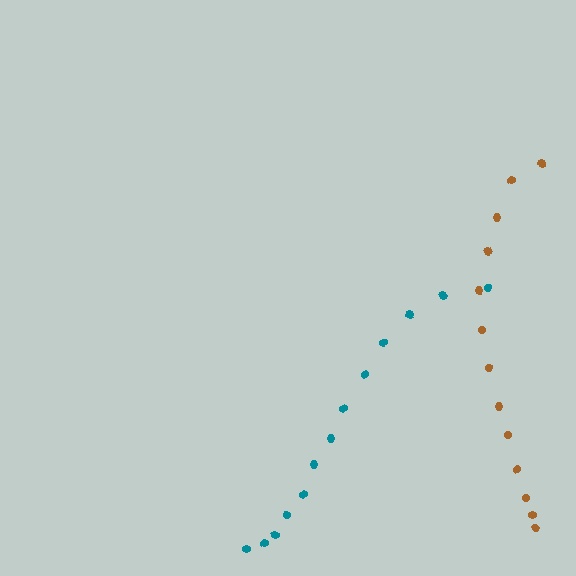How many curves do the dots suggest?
There are 2 distinct paths.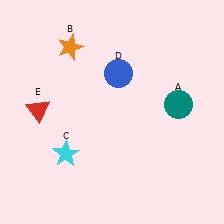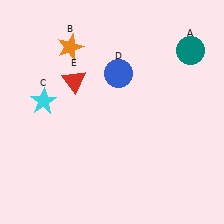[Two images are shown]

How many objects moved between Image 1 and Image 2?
3 objects moved between the two images.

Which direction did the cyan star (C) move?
The cyan star (C) moved up.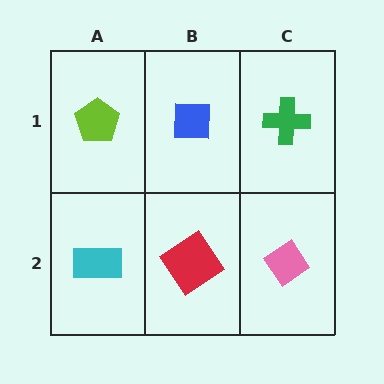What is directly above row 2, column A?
A lime pentagon.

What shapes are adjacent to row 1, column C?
A pink diamond (row 2, column C), a blue square (row 1, column B).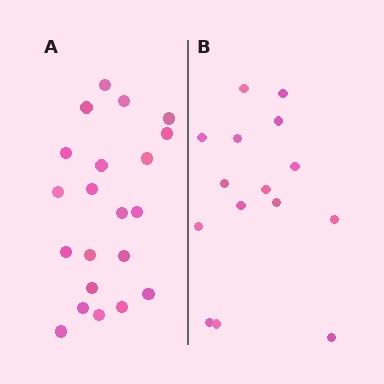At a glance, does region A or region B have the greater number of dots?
Region A (the left region) has more dots.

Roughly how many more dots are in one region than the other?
Region A has about 6 more dots than region B.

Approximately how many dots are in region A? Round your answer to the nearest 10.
About 20 dots. (The exact count is 21, which rounds to 20.)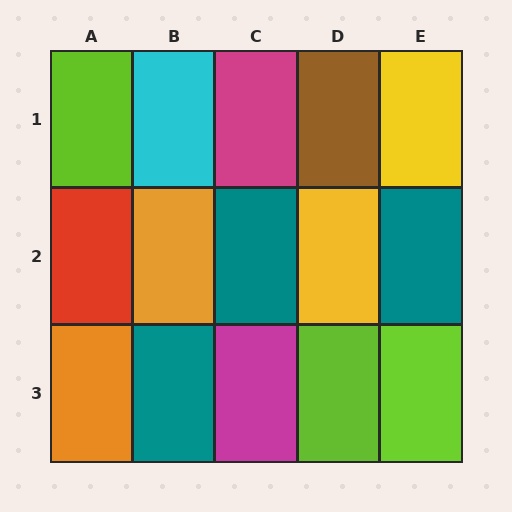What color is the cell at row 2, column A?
Red.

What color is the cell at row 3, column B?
Teal.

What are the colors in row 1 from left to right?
Lime, cyan, magenta, brown, yellow.